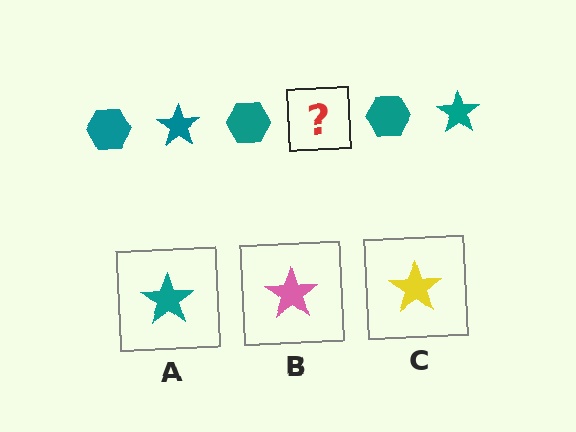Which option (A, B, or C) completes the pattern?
A.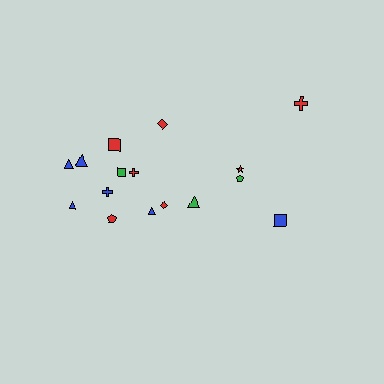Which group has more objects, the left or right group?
The left group.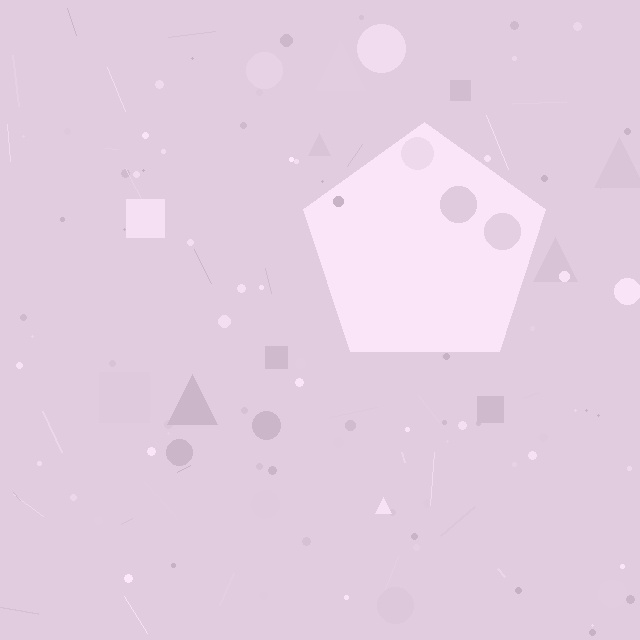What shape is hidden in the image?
A pentagon is hidden in the image.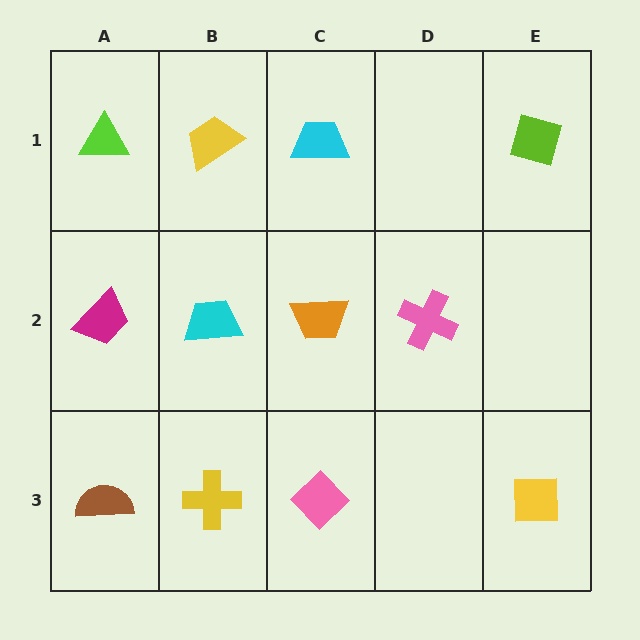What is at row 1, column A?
A lime triangle.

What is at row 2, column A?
A magenta trapezoid.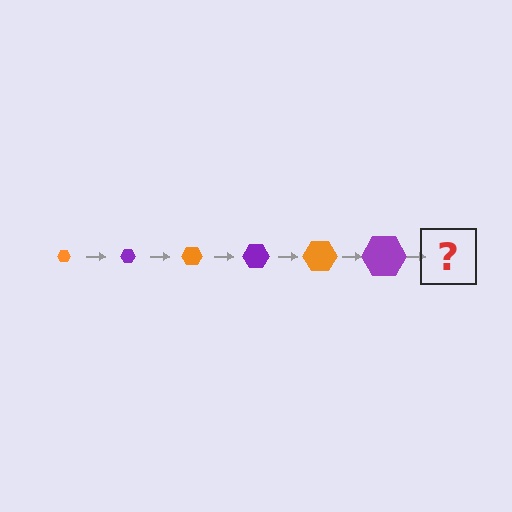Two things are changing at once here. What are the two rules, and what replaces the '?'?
The two rules are that the hexagon grows larger each step and the color cycles through orange and purple. The '?' should be an orange hexagon, larger than the previous one.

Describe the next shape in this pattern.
It should be an orange hexagon, larger than the previous one.